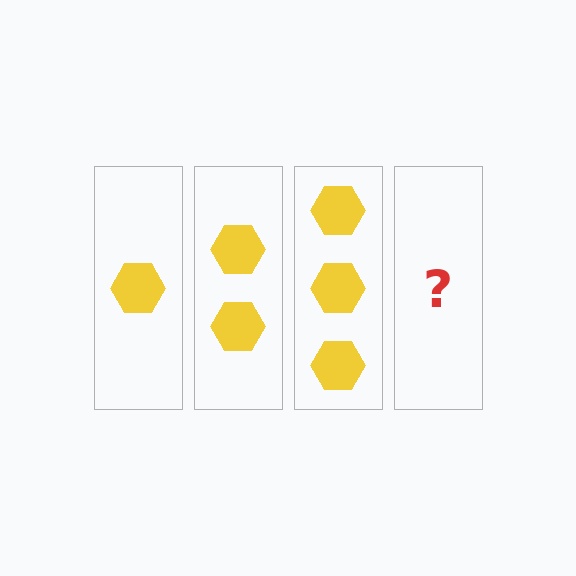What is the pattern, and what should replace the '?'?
The pattern is that each step adds one more hexagon. The '?' should be 4 hexagons.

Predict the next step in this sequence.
The next step is 4 hexagons.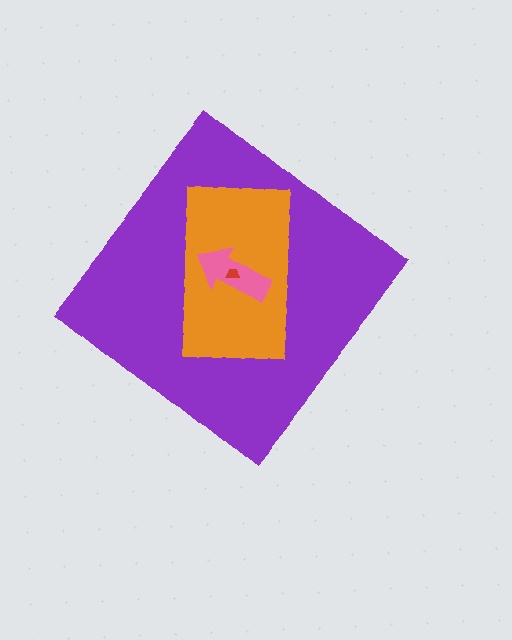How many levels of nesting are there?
4.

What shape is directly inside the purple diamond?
The orange rectangle.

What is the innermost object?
The red trapezoid.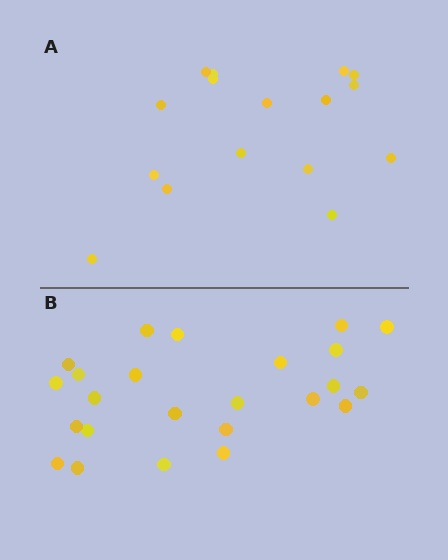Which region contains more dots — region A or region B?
Region B (the bottom region) has more dots.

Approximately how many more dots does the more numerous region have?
Region B has roughly 8 or so more dots than region A.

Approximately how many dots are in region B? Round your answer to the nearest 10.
About 20 dots. (The exact count is 24, which rounds to 20.)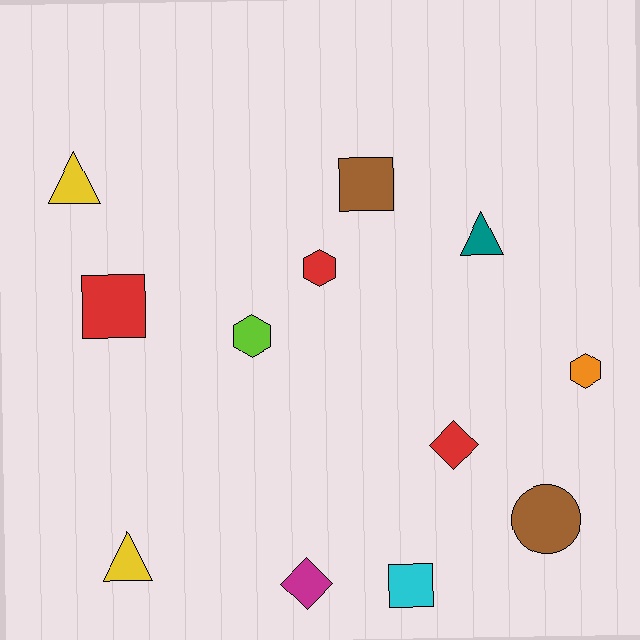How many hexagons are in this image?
There are 3 hexagons.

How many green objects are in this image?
There are no green objects.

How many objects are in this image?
There are 12 objects.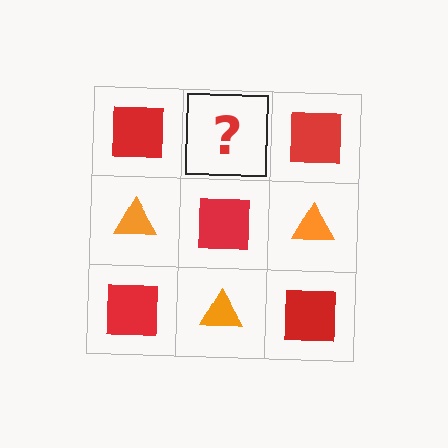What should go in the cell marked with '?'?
The missing cell should contain an orange triangle.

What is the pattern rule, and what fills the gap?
The rule is that it alternates red square and orange triangle in a checkerboard pattern. The gap should be filled with an orange triangle.